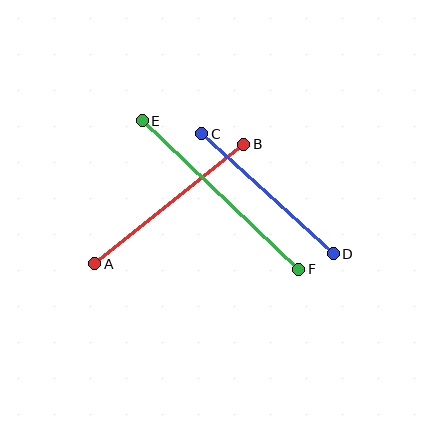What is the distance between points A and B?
The distance is approximately 191 pixels.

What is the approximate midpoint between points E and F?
The midpoint is at approximately (221, 195) pixels.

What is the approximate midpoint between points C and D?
The midpoint is at approximately (267, 194) pixels.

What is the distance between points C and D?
The distance is approximately 178 pixels.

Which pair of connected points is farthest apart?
Points E and F are farthest apart.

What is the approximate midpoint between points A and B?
The midpoint is at approximately (169, 204) pixels.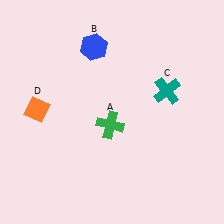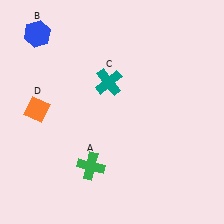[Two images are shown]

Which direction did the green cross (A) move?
The green cross (A) moved down.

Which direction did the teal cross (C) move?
The teal cross (C) moved left.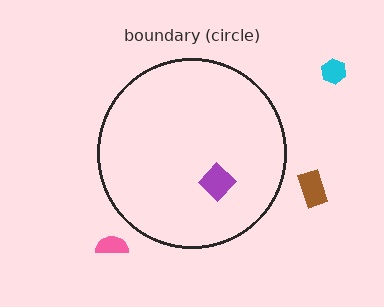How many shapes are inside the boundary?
1 inside, 3 outside.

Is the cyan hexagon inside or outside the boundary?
Outside.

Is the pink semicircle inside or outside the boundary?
Outside.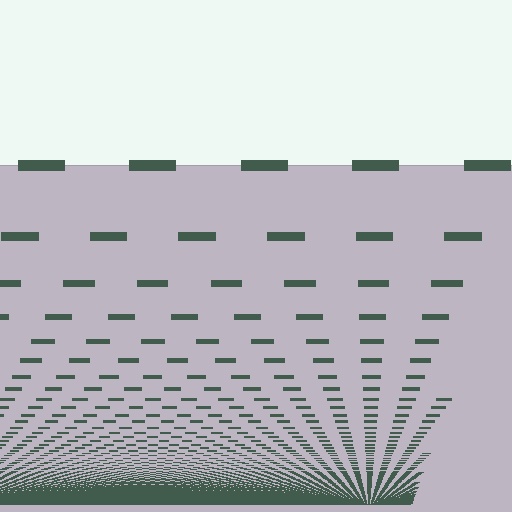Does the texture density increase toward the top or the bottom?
Density increases toward the bottom.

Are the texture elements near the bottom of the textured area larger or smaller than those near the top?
Smaller. The gradient is inverted — elements near the bottom are smaller and denser.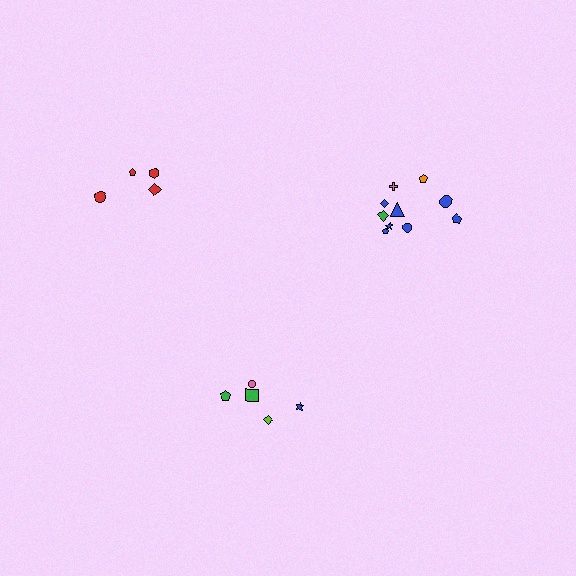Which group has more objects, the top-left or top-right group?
The top-right group.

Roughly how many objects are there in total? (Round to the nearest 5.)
Roughly 20 objects in total.